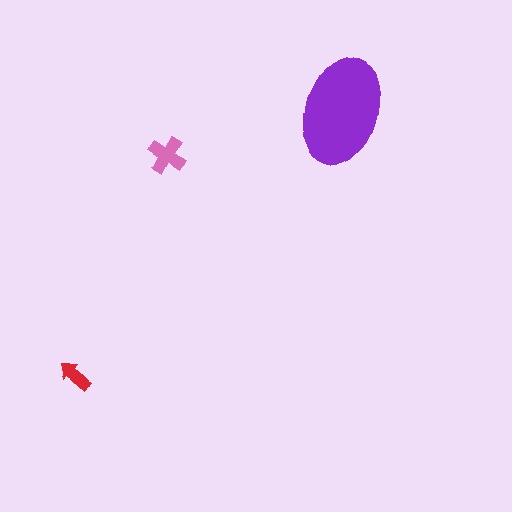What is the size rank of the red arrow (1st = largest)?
3rd.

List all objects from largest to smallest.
The purple ellipse, the pink cross, the red arrow.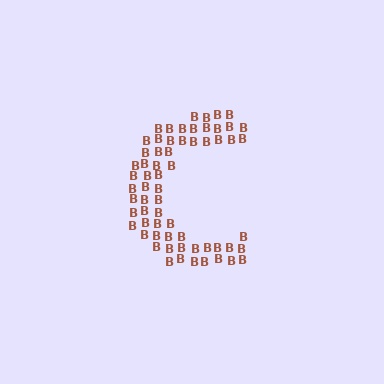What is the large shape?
The large shape is the letter C.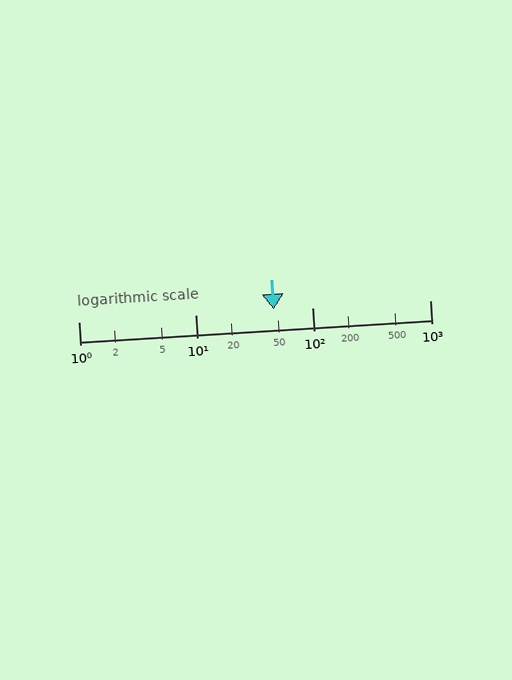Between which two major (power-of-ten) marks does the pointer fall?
The pointer is between 10 and 100.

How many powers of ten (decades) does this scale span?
The scale spans 3 decades, from 1 to 1000.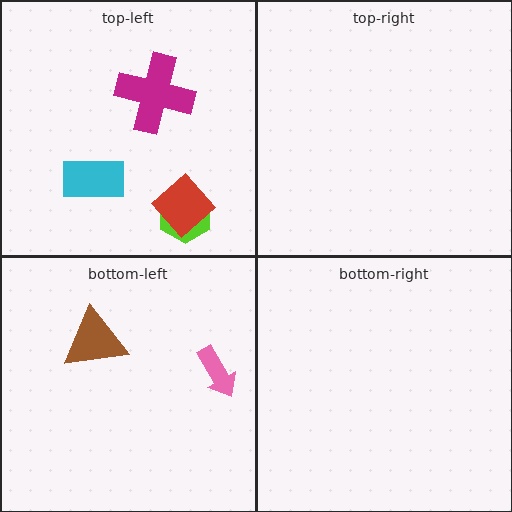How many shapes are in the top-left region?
4.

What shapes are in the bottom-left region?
The brown triangle, the pink arrow.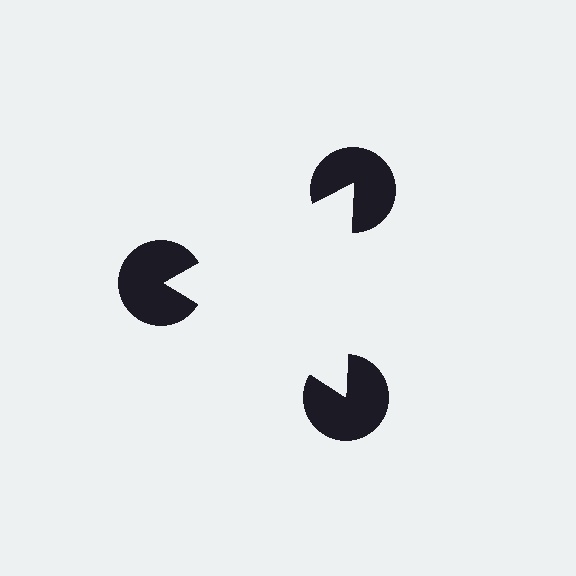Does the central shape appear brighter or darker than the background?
It typically appears slightly brighter than the background, even though no actual brightness change is drawn.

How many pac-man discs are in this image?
There are 3 — one at each vertex of the illusory triangle.